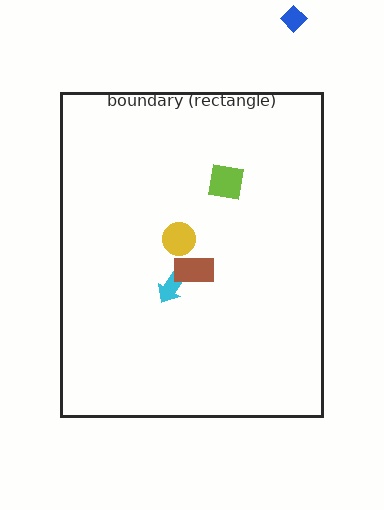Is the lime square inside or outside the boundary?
Inside.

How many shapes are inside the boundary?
4 inside, 1 outside.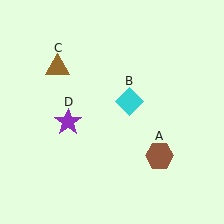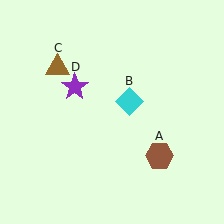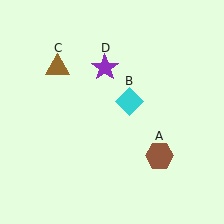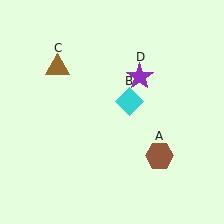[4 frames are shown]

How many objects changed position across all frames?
1 object changed position: purple star (object D).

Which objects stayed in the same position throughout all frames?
Brown hexagon (object A) and cyan diamond (object B) and brown triangle (object C) remained stationary.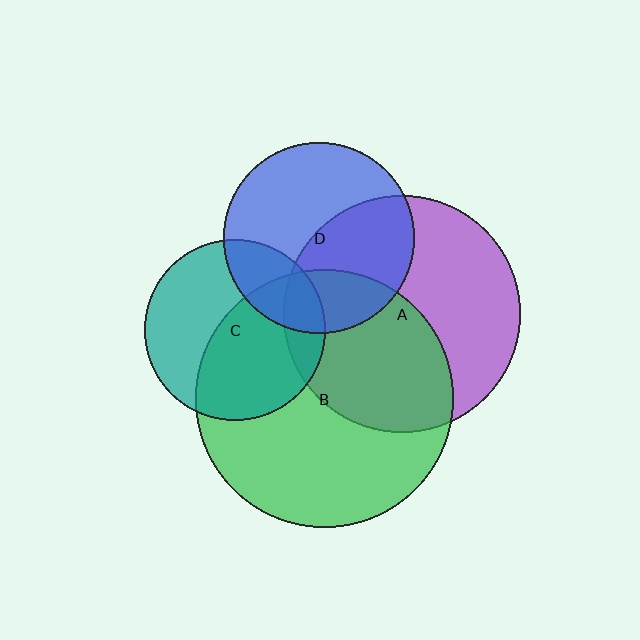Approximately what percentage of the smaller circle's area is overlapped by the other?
Approximately 25%.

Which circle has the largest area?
Circle B (green).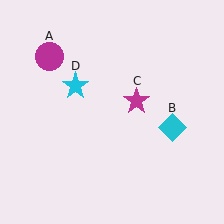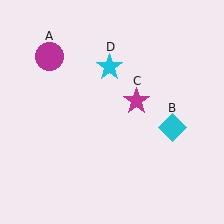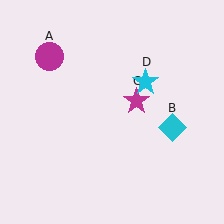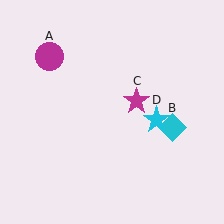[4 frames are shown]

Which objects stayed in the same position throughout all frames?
Magenta circle (object A) and cyan diamond (object B) and magenta star (object C) remained stationary.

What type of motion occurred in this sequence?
The cyan star (object D) rotated clockwise around the center of the scene.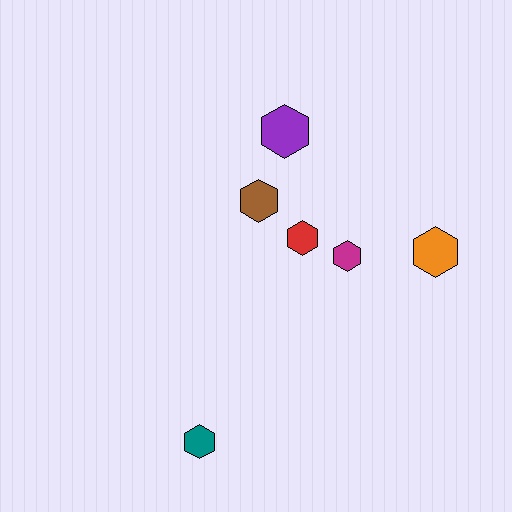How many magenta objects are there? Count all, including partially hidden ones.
There is 1 magenta object.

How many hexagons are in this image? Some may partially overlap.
There are 6 hexagons.